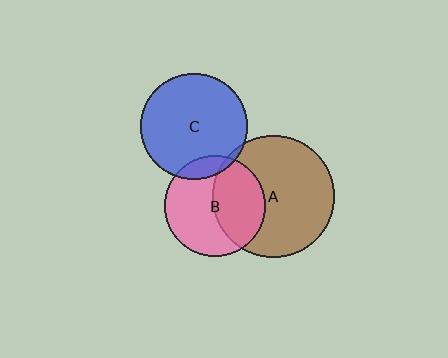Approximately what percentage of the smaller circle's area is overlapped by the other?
Approximately 5%.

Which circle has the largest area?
Circle A (brown).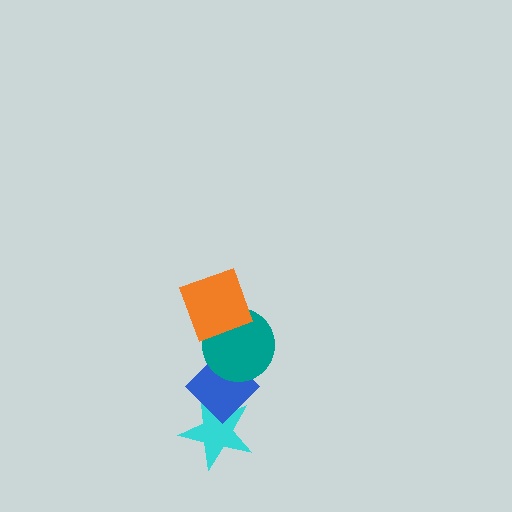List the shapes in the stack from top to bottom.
From top to bottom: the orange square, the teal circle, the blue diamond, the cyan star.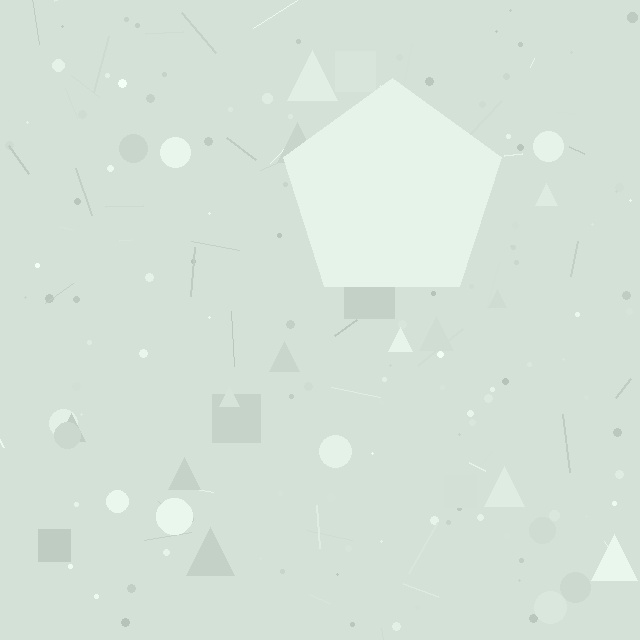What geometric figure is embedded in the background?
A pentagon is embedded in the background.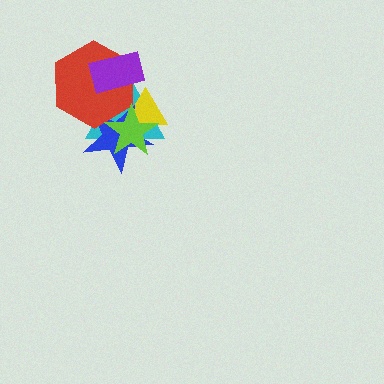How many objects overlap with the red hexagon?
5 objects overlap with the red hexagon.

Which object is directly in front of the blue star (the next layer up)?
The red hexagon is directly in front of the blue star.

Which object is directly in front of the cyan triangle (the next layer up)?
The yellow triangle is directly in front of the cyan triangle.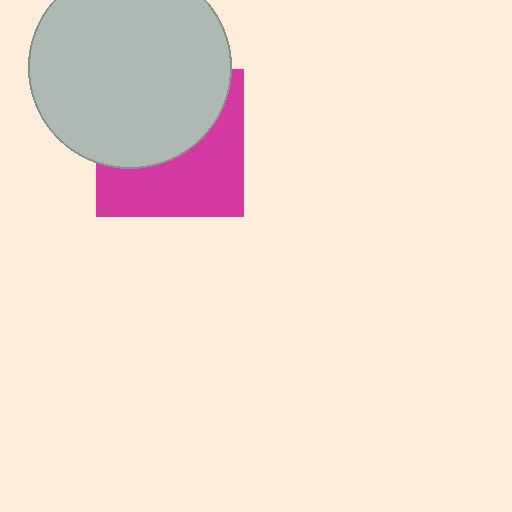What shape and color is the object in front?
The object in front is a light gray circle.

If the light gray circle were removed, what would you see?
You would see the complete magenta square.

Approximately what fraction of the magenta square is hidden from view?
Roughly 52% of the magenta square is hidden behind the light gray circle.